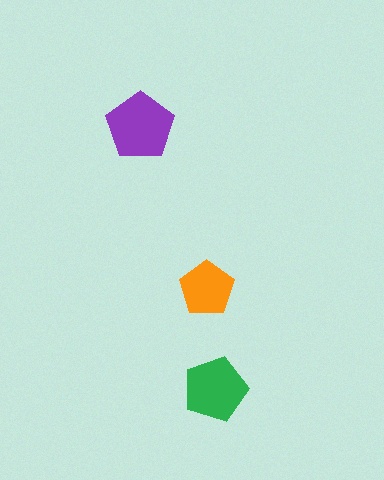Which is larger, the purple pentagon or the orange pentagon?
The purple one.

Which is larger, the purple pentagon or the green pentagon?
The purple one.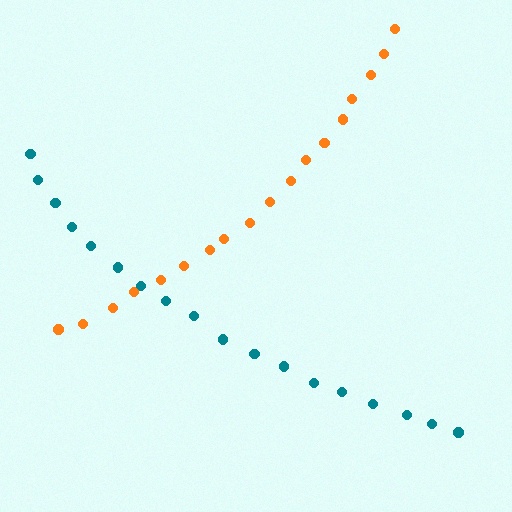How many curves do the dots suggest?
There are 2 distinct paths.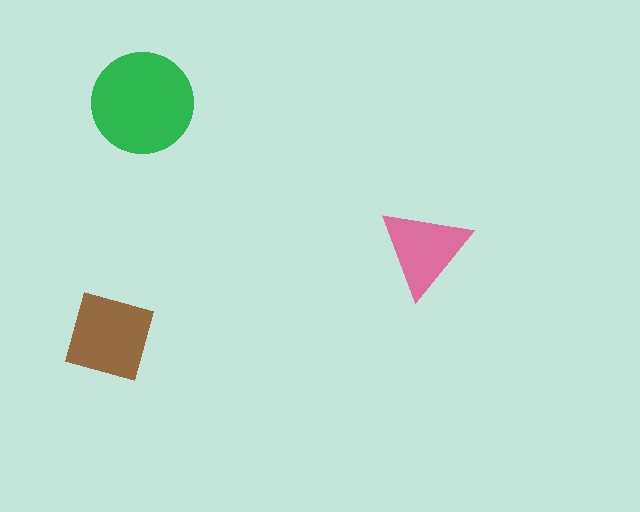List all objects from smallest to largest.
The pink triangle, the brown diamond, the green circle.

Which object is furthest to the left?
The brown diamond is leftmost.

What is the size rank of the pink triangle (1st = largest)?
3rd.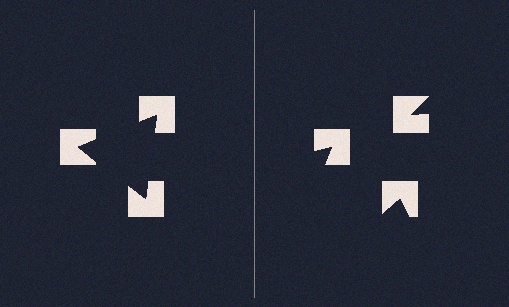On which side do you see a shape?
An illusory triangle appears on the left side. On the right side the wedge cuts are rotated, so no coherent shape forms.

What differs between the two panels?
The notched squares are positioned identically on both sides; only the wedge orientations differ. On the left they align to a triangle; on the right they are misaligned.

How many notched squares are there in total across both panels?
6 — 3 on each side.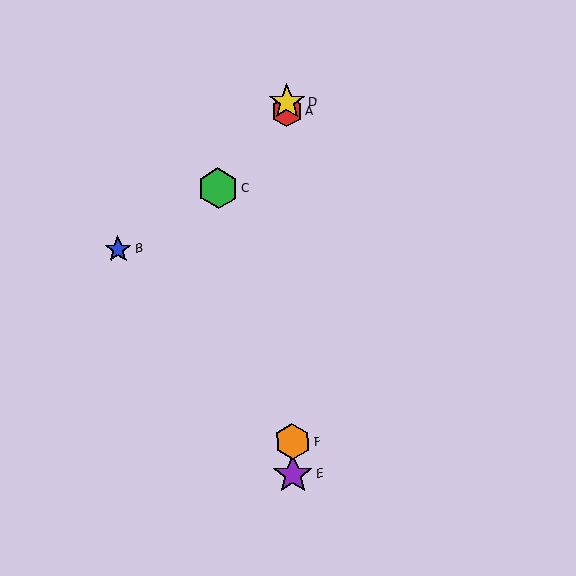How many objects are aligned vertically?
4 objects (A, D, E, F) are aligned vertically.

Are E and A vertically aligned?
Yes, both are at x≈293.